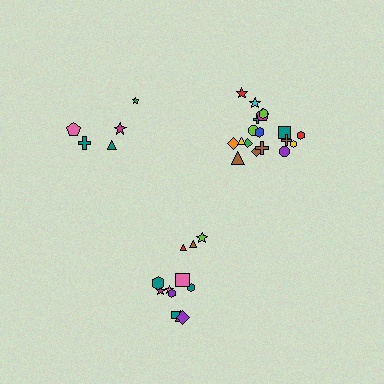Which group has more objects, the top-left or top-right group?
The top-right group.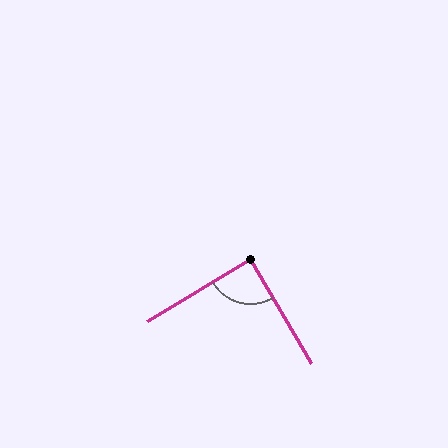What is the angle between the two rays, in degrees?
Approximately 90 degrees.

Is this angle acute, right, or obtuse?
It is approximately a right angle.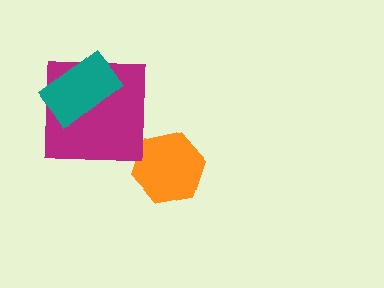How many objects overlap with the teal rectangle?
1 object overlaps with the teal rectangle.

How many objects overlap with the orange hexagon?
0 objects overlap with the orange hexagon.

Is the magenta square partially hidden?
Yes, it is partially covered by another shape.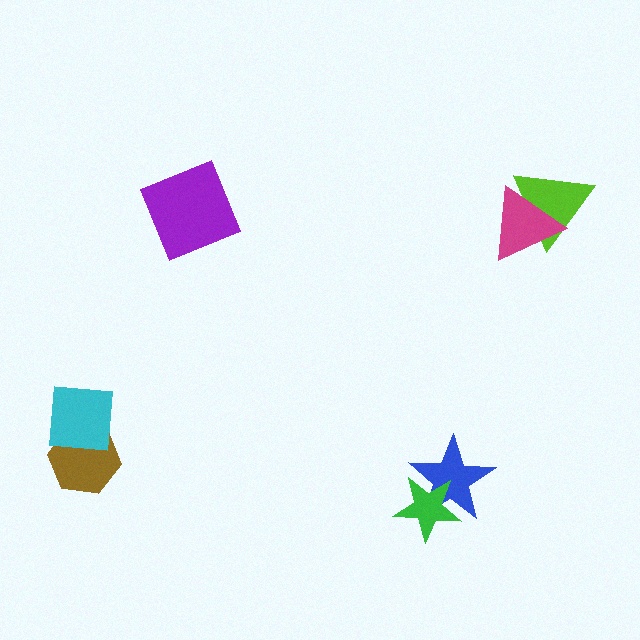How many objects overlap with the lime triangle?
1 object overlaps with the lime triangle.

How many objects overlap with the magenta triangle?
1 object overlaps with the magenta triangle.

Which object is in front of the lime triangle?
The magenta triangle is in front of the lime triangle.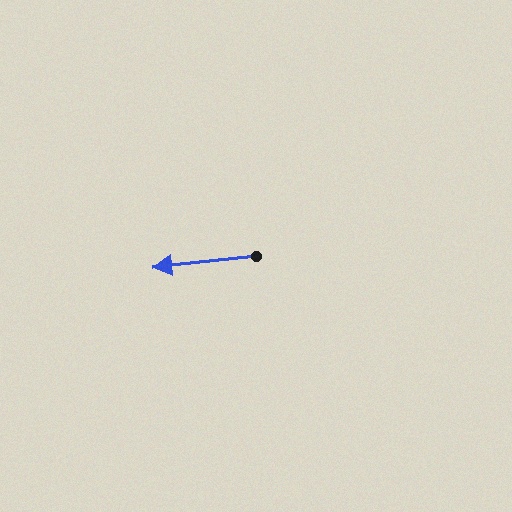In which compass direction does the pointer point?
West.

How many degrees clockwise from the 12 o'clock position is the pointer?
Approximately 264 degrees.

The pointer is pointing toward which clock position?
Roughly 9 o'clock.